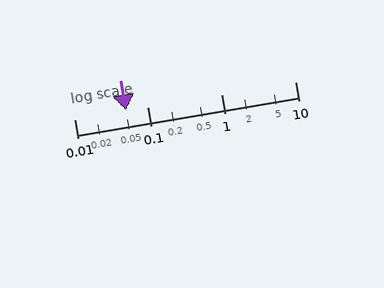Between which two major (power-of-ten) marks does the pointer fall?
The pointer is between 0.01 and 0.1.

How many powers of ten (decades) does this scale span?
The scale spans 3 decades, from 0.01 to 10.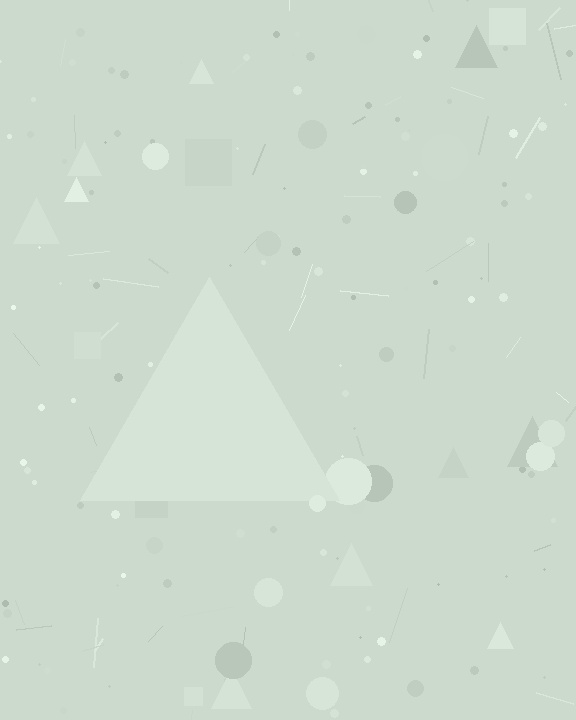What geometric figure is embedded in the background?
A triangle is embedded in the background.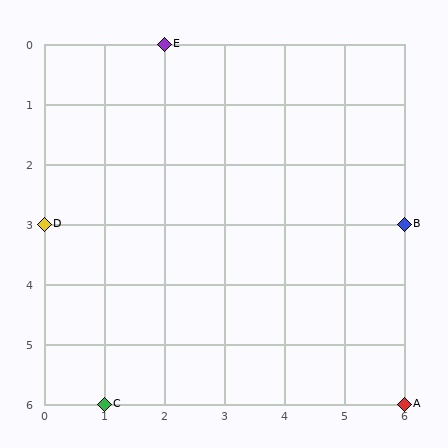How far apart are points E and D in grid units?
Points E and D are 2 columns and 3 rows apart (about 3.6 grid units diagonally).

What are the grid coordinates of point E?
Point E is at grid coordinates (2, 0).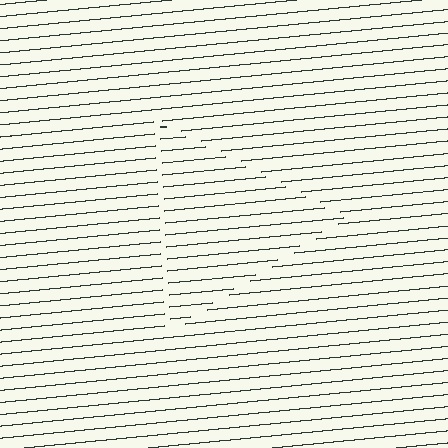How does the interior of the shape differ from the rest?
The interior of the shape contains the same grating, shifted by half a period — the contour is defined by the phase discontinuity where line-ends from the inner and outer gratings abut.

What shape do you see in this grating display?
An illusory triangle. The interior of the shape contains the same grating, shifted by half a period — the contour is defined by the phase discontinuity where line-ends from the inner and outer gratings abut.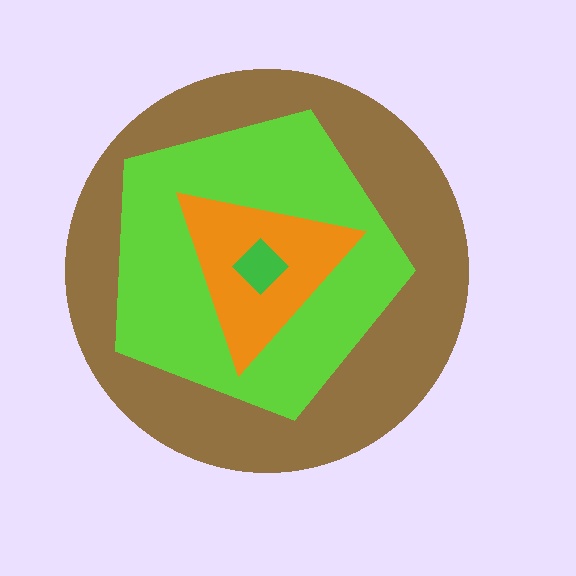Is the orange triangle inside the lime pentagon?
Yes.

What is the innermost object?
The green diamond.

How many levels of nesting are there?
4.